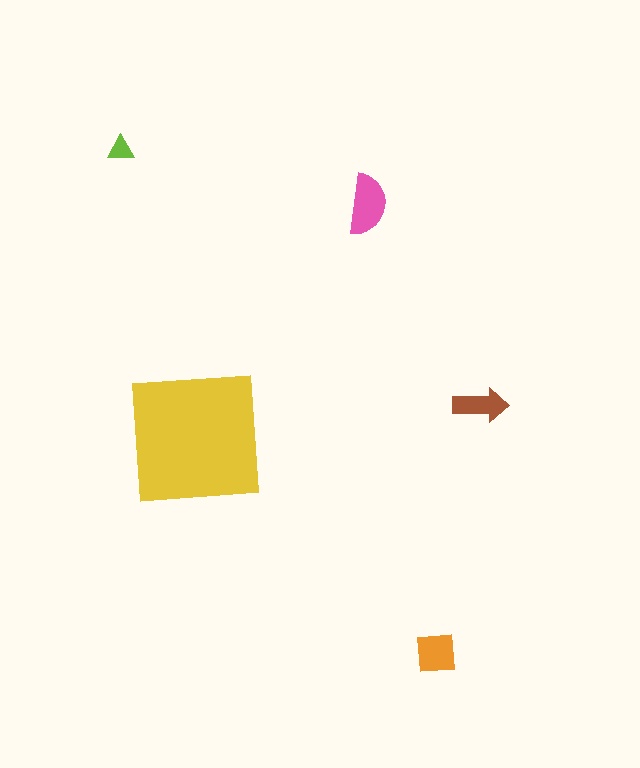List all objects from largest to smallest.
The yellow square, the pink semicircle, the orange square, the brown arrow, the lime triangle.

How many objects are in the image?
There are 5 objects in the image.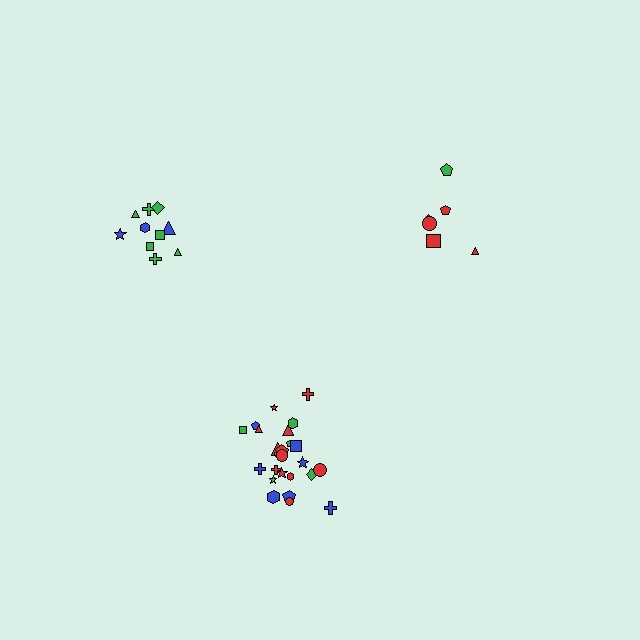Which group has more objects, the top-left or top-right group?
The top-left group.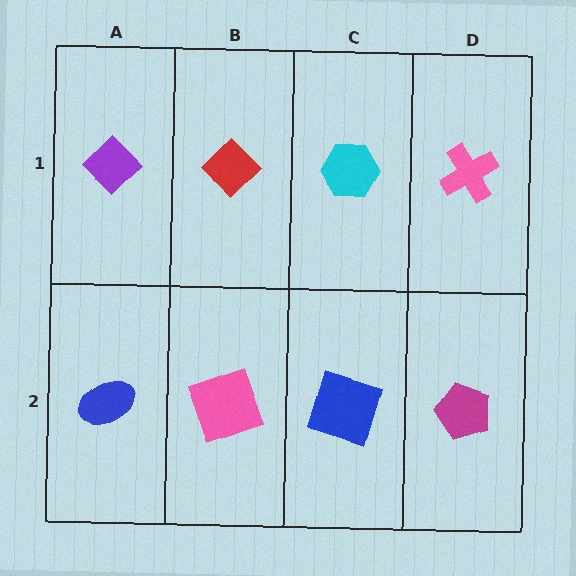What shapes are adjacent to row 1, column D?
A magenta pentagon (row 2, column D), a cyan hexagon (row 1, column C).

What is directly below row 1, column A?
A blue ellipse.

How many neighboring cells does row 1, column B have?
3.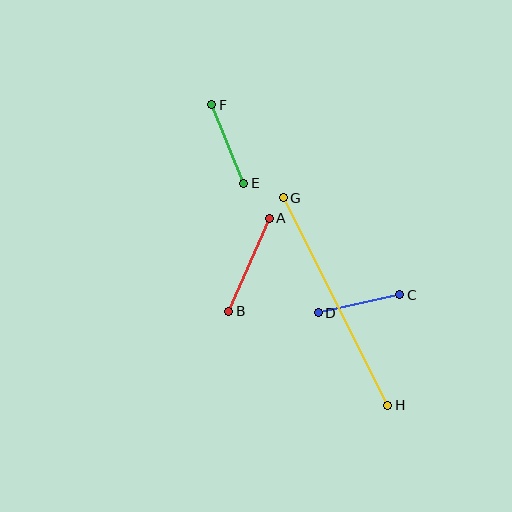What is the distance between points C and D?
The distance is approximately 84 pixels.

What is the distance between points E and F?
The distance is approximately 85 pixels.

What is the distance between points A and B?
The distance is approximately 102 pixels.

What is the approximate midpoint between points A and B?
The midpoint is at approximately (249, 265) pixels.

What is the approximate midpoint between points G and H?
The midpoint is at approximately (335, 302) pixels.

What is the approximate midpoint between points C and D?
The midpoint is at approximately (359, 304) pixels.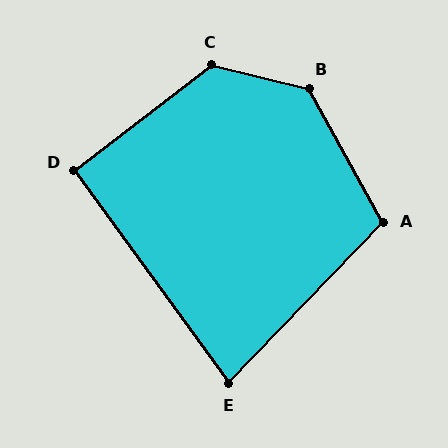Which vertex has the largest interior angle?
B, at approximately 133 degrees.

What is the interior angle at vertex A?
Approximately 107 degrees (obtuse).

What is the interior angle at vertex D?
Approximately 91 degrees (approximately right).